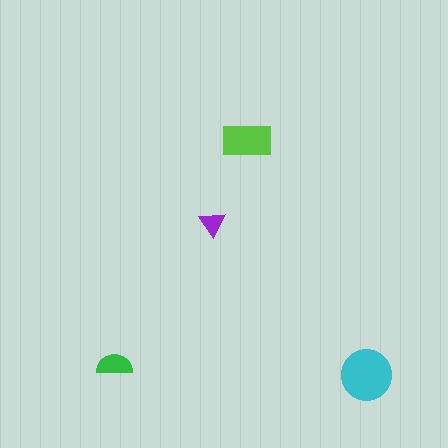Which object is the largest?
The cyan circle.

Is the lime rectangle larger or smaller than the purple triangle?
Larger.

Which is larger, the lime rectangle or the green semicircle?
The lime rectangle.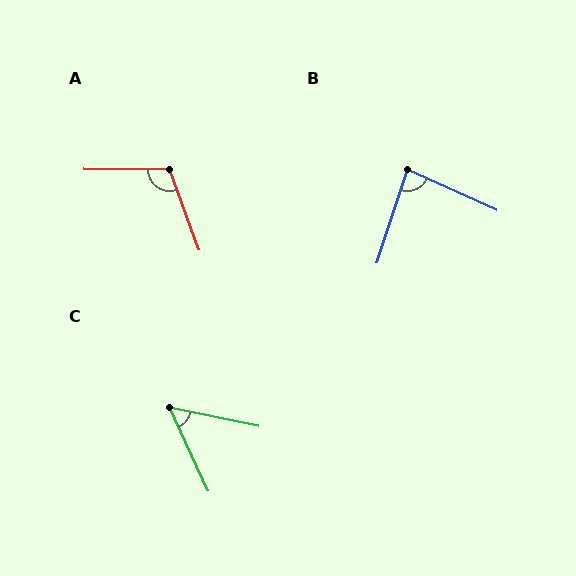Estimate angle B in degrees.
Approximately 84 degrees.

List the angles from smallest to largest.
C (54°), B (84°), A (110°).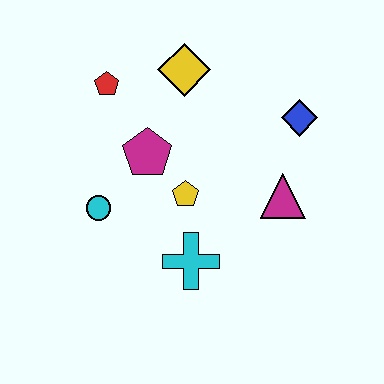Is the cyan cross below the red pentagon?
Yes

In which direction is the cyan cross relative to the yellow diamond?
The cyan cross is below the yellow diamond.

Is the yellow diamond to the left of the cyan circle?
No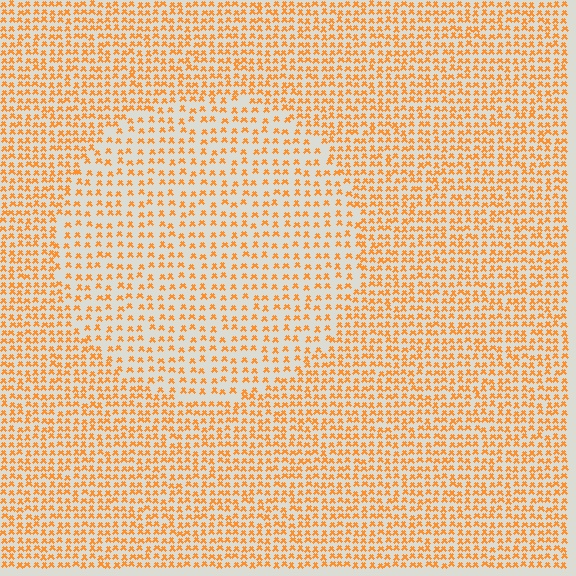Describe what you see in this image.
The image contains small orange elements arranged at two different densities. A circle-shaped region is visible where the elements are less densely packed than the surrounding area.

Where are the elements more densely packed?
The elements are more densely packed outside the circle boundary.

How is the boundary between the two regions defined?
The boundary is defined by a change in element density (approximately 1.7x ratio). All elements are the same color, size, and shape.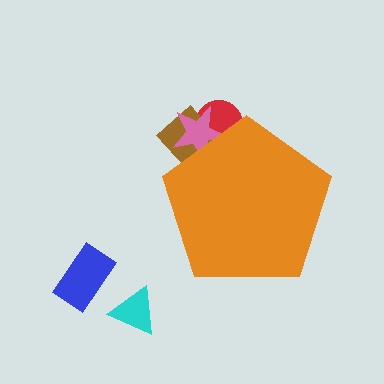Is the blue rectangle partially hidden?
No, the blue rectangle is fully visible.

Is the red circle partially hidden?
Yes, the red circle is partially hidden behind the orange pentagon.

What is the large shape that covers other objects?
An orange pentagon.